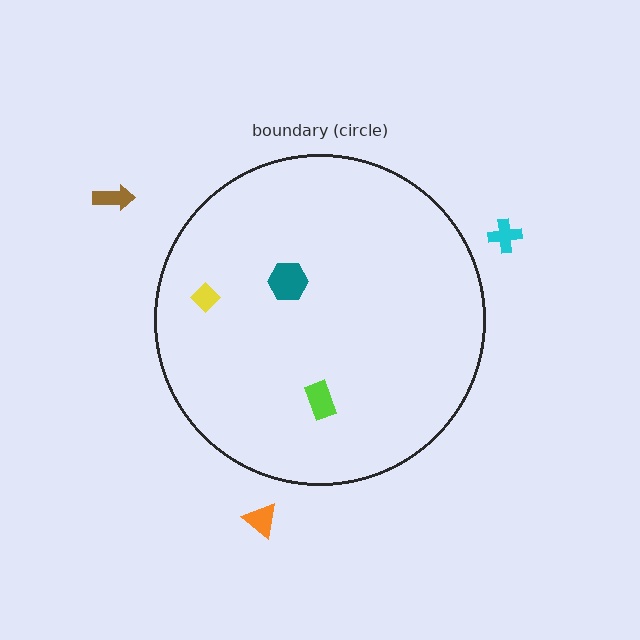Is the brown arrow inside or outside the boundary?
Outside.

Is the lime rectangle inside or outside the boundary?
Inside.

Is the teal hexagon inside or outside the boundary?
Inside.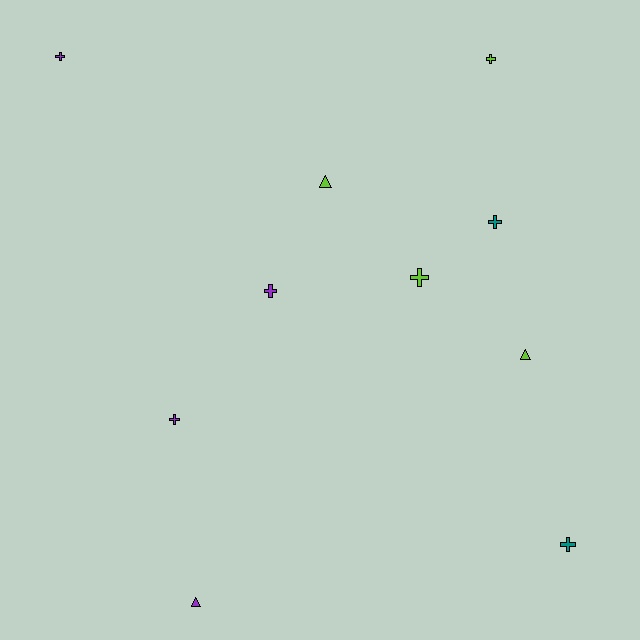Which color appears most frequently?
Purple, with 4 objects.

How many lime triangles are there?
There are 2 lime triangles.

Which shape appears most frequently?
Cross, with 7 objects.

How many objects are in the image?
There are 10 objects.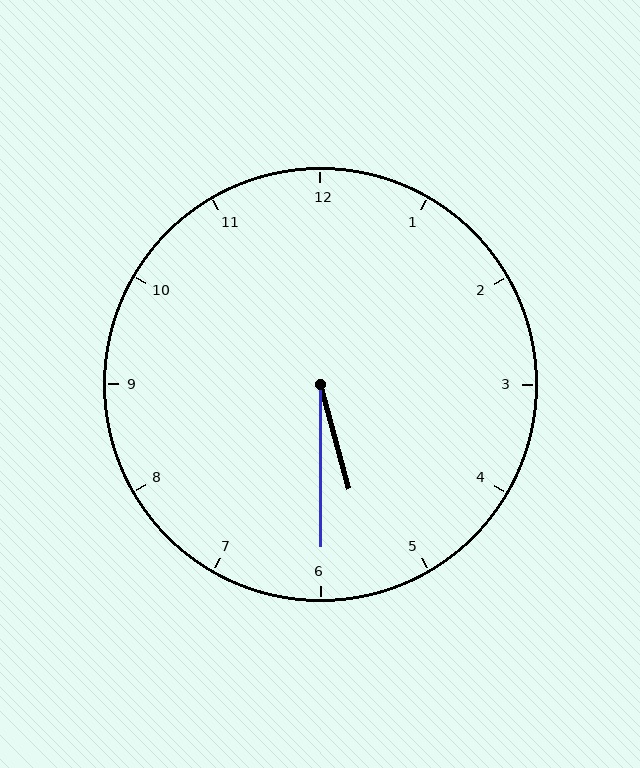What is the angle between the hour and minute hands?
Approximately 15 degrees.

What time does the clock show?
5:30.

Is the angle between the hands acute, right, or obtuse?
It is acute.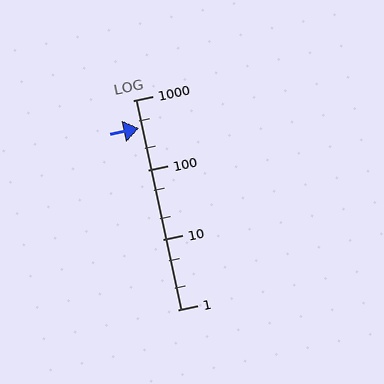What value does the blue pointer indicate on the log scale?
The pointer indicates approximately 400.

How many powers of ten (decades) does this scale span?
The scale spans 3 decades, from 1 to 1000.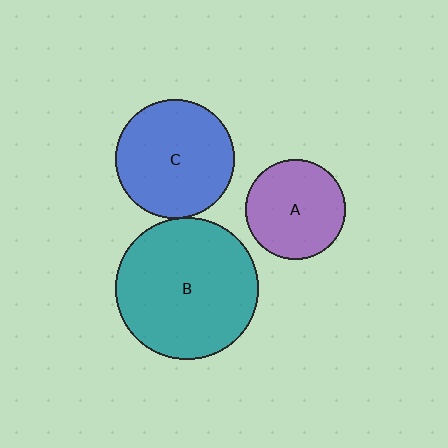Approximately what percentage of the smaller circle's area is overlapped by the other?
Approximately 5%.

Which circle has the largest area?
Circle B (teal).